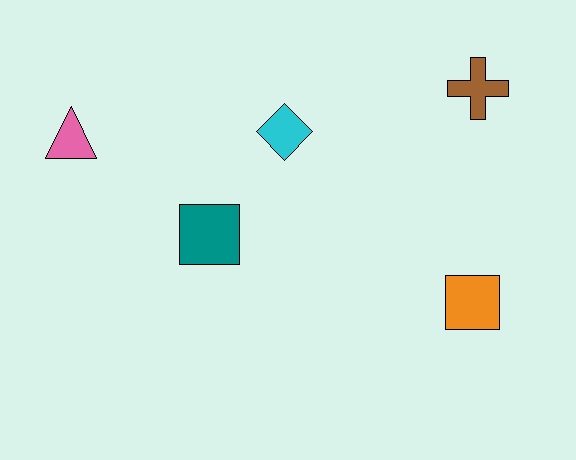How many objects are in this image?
There are 5 objects.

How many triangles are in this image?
There is 1 triangle.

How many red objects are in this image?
There are no red objects.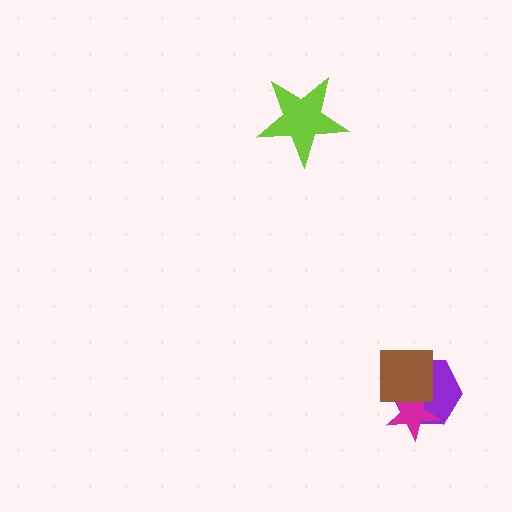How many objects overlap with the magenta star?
2 objects overlap with the magenta star.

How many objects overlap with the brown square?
2 objects overlap with the brown square.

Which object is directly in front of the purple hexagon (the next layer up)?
The magenta star is directly in front of the purple hexagon.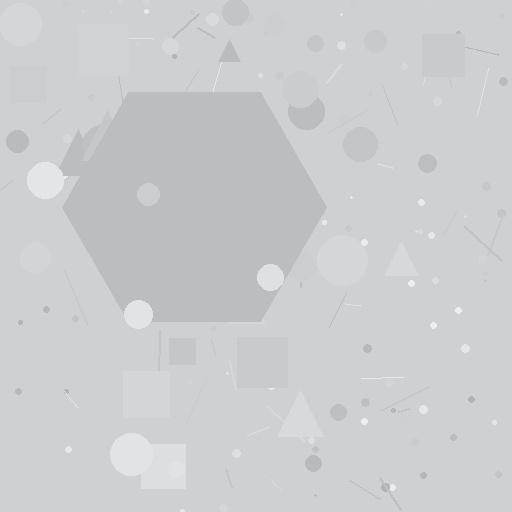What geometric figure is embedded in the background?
A hexagon is embedded in the background.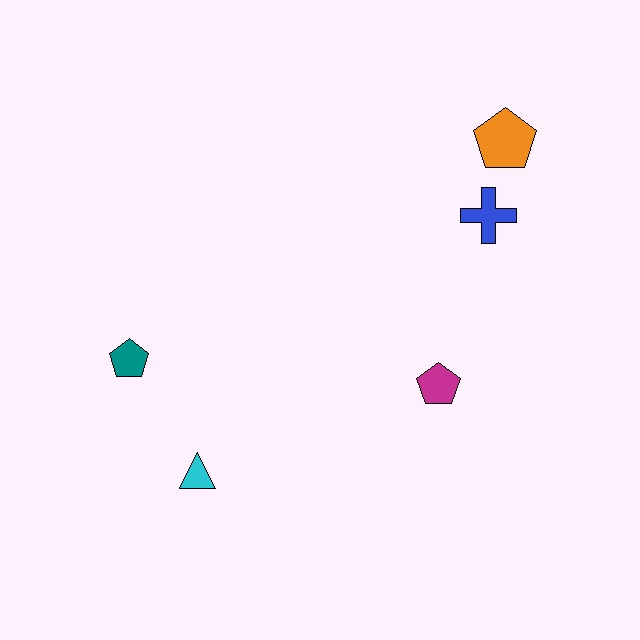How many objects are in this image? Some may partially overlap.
There are 5 objects.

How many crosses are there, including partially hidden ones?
There is 1 cross.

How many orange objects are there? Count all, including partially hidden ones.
There is 1 orange object.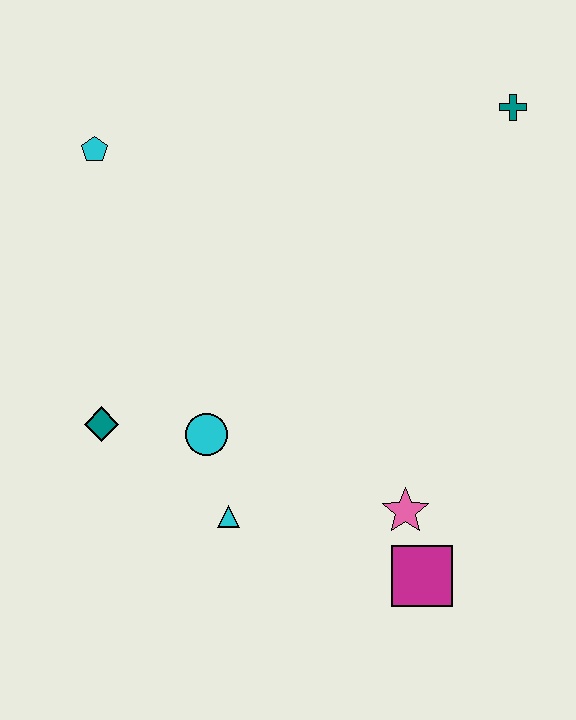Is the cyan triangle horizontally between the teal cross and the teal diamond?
Yes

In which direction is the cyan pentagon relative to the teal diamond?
The cyan pentagon is above the teal diamond.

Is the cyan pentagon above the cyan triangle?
Yes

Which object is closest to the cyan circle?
The cyan triangle is closest to the cyan circle.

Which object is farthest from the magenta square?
The cyan pentagon is farthest from the magenta square.